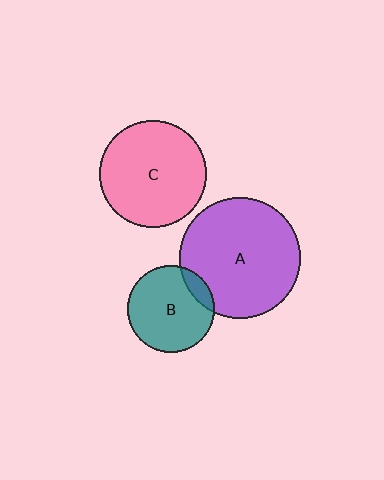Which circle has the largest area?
Circle A (purple).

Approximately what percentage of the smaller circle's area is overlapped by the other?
Approximately 15%.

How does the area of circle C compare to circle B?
Approximately 1.5 times.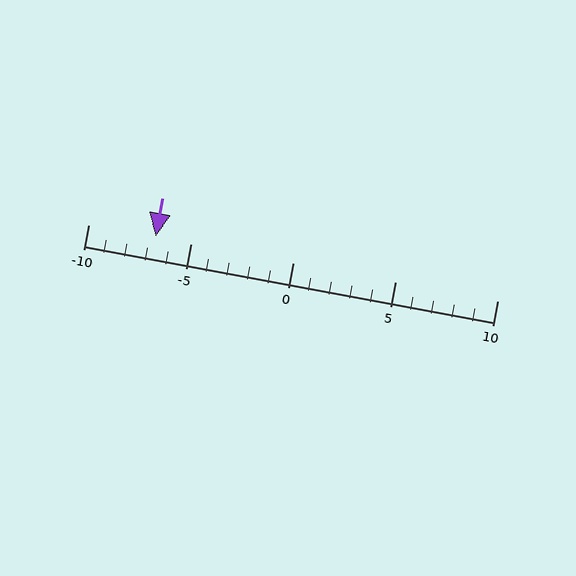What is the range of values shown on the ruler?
The ruler shows values from -10 to 10.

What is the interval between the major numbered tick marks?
The major tick marks are spaced 5 units apart.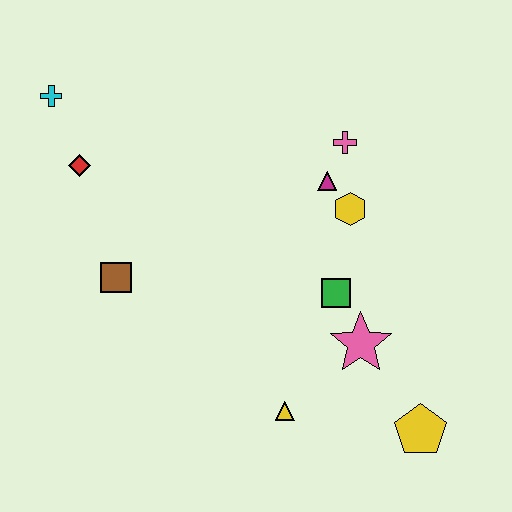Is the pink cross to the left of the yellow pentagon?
Yes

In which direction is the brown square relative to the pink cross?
The brown square is to the left of the pink cross.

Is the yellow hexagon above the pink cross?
No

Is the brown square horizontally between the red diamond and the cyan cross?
No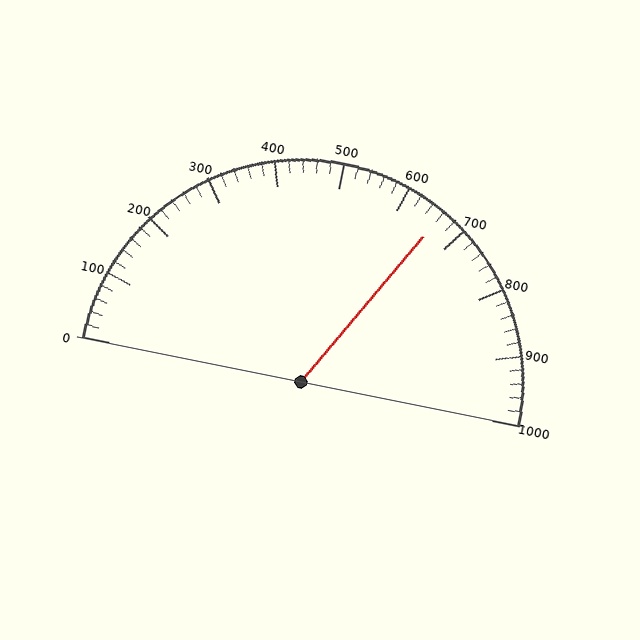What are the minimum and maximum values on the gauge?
The gauge ranges from 0 to 1000.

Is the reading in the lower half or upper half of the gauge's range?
The reading is in the upper half of the range (0 to 1000).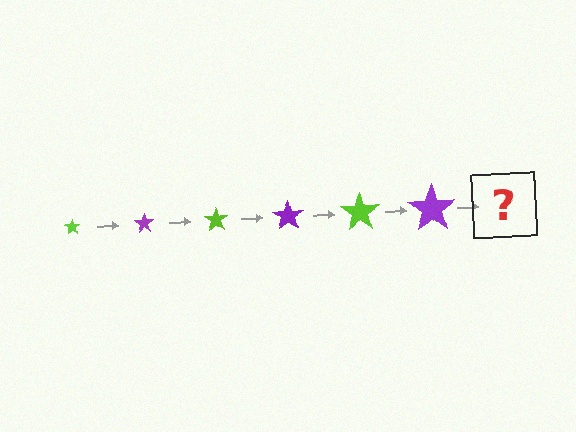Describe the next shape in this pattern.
It should be a lime star, larger than the previous one.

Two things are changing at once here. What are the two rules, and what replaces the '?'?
The two rules are that the star grows larger each step and the color cycles through lime and purple. The '?' should be a lime star, larger than the previous one.